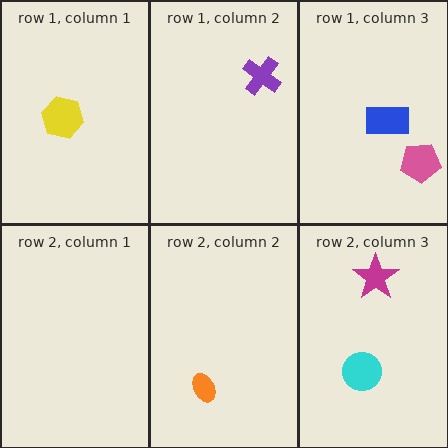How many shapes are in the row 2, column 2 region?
1.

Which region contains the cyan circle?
The row 2, column 3 region.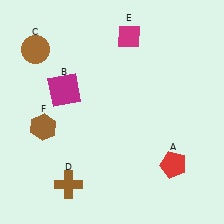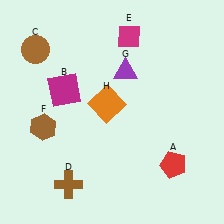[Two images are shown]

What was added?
A purple triangle (G), an orange square (H) were added in Image 2.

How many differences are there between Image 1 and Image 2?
There are 2 differences between the two images.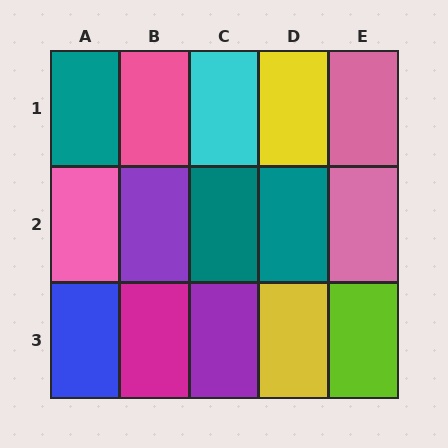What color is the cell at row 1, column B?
Pink.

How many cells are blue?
1 cell is blue.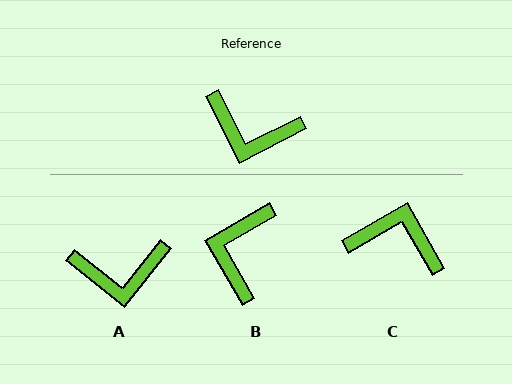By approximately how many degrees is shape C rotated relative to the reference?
Approximately 177 degrees clockwise.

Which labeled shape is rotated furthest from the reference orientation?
C, about 177 degrees away.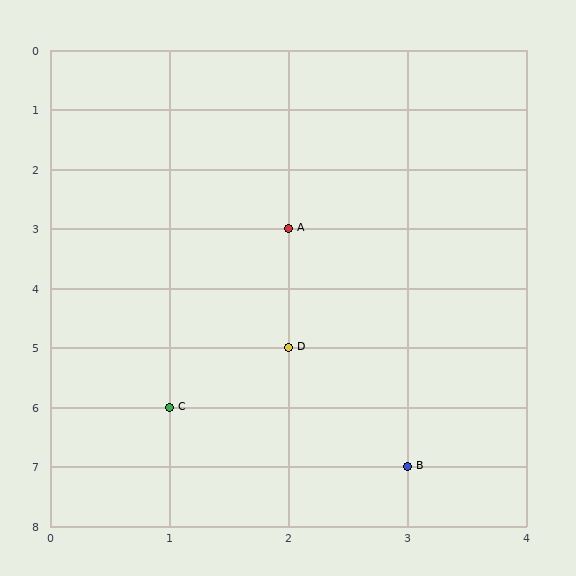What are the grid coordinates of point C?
Point C is at grid coordinates (1, 6).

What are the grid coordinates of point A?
Point A is at grid coordinates (2, 3).